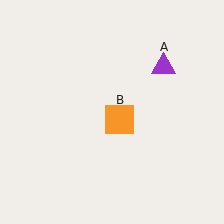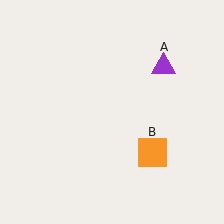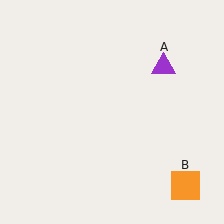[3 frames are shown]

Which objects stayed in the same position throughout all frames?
Purple triangle (object A) remained stationary.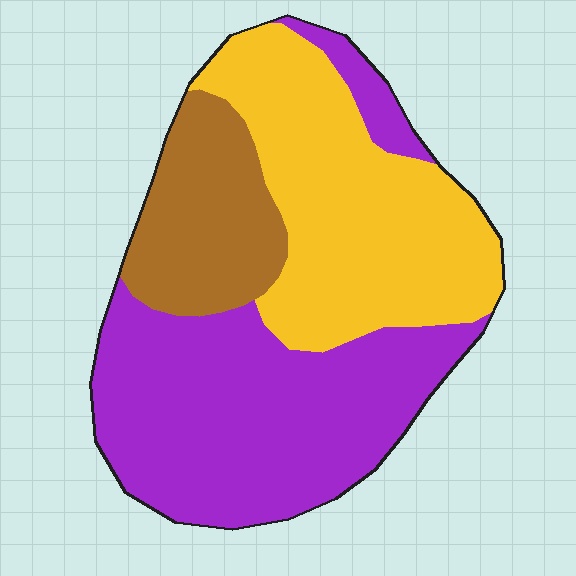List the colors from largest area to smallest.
From largest to smallest: purple, yellow, brown.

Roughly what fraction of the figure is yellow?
Yellow takes up about three eighths (3/8) of the figure.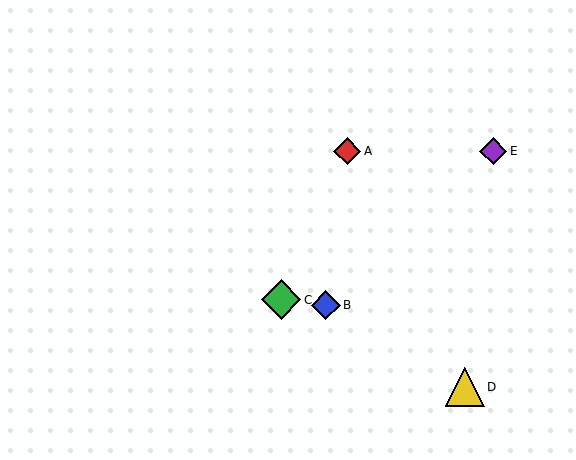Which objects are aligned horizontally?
Objects A, E are aligned horizontally.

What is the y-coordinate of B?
Object B is at y≈305.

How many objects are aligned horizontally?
2 objects (A, E) are aligned horizontally.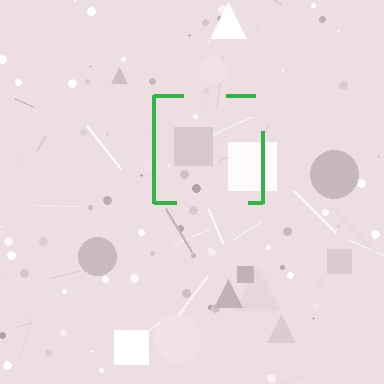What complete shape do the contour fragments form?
The contour fragments form a square.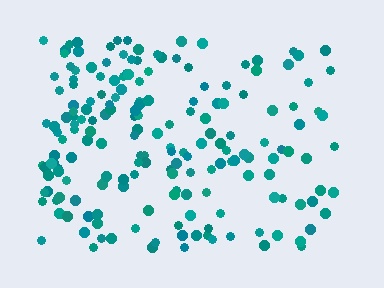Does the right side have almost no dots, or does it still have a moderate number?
Still a moderate number, just noticeably fewer than the left.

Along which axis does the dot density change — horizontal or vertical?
Horizontal.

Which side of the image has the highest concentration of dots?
The left.